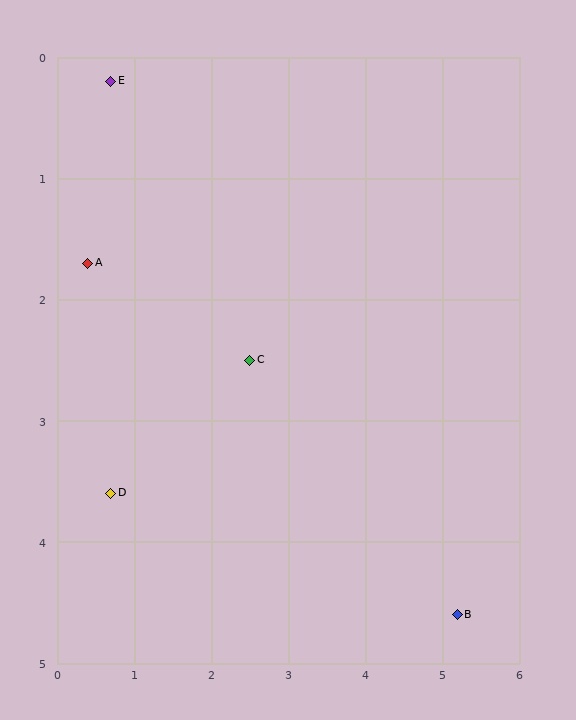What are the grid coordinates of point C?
Point C is at approximately (2.5, 2.5).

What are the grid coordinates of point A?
Point A is at approximately (0.4, 1.7).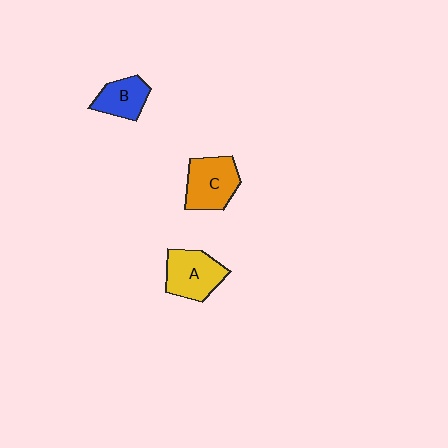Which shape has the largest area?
Shape C (orange).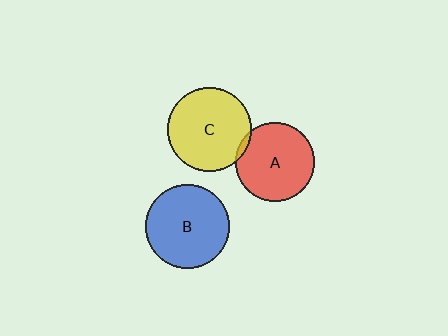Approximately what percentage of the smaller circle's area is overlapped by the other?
Approximately 5%.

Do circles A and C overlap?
Yes.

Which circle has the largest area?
Circle B (blue).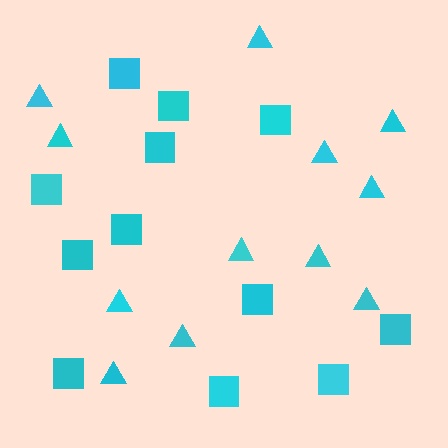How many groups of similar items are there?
There are 2 groups: one group of triangles (12) and one group of squares (12).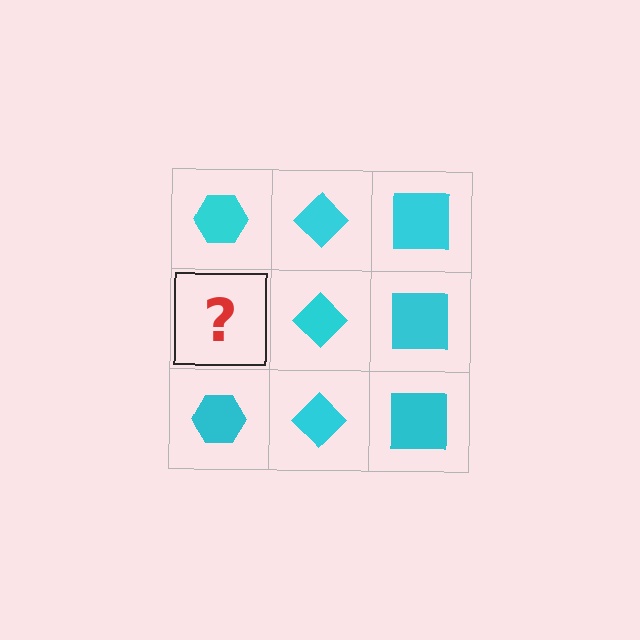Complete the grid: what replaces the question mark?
The question mark should be replaced with a cyan hexagon.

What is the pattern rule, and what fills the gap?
The rule is that each column has a consistent shape. The gap should be filled with a cyan hexagon.